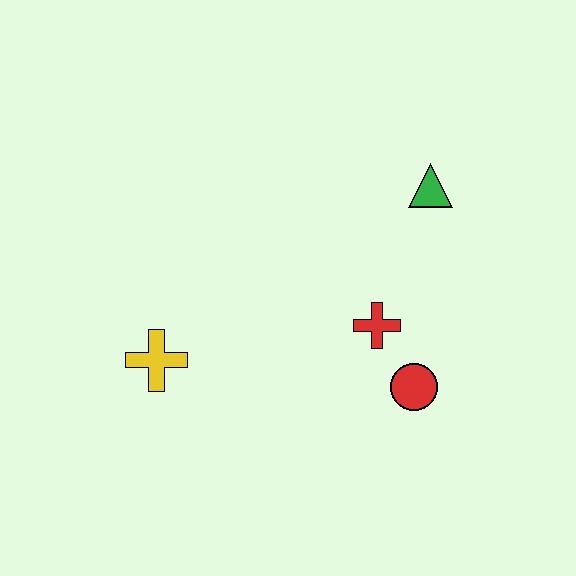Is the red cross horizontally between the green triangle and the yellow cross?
Yes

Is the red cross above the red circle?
Yes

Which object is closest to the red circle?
The red cross is closest to the red circle.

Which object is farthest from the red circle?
The yellow cross is farthest from the red circle.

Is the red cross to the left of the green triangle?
Yes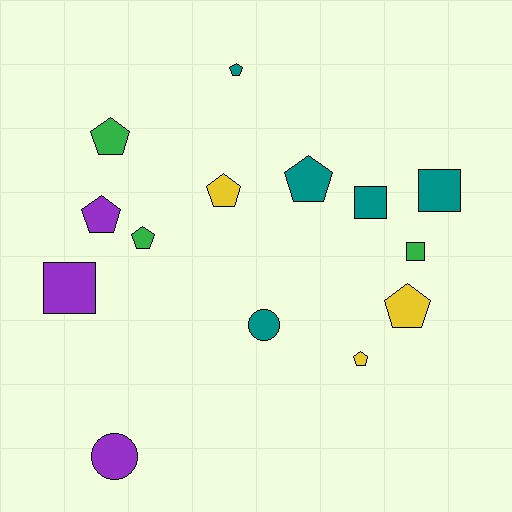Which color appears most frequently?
Teal, with 5 objects.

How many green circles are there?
There are no green circles.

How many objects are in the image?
There are 14 objects.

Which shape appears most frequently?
Pentagon, with 8 objects.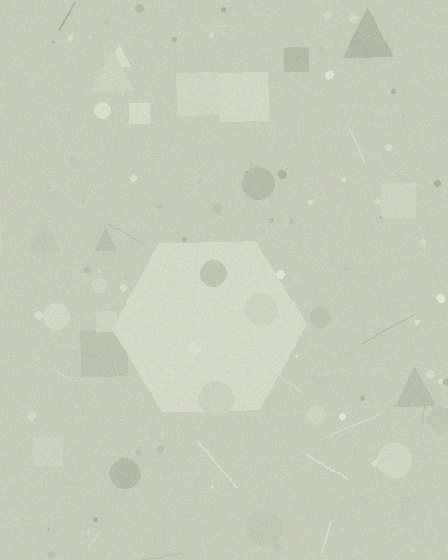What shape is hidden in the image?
A hexagon is hidden in the image.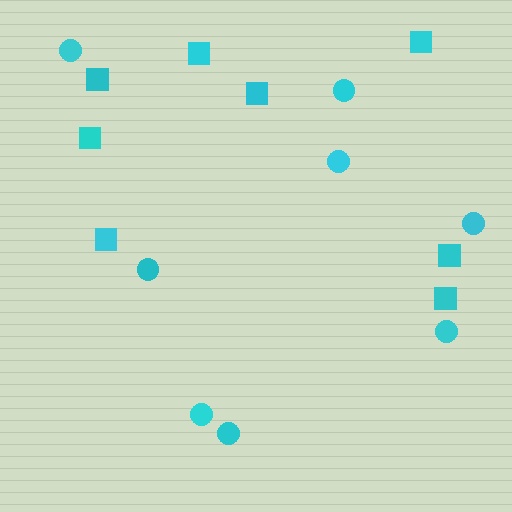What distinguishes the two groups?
There are 2 groups: one group of squares (8) and one group of circles (8).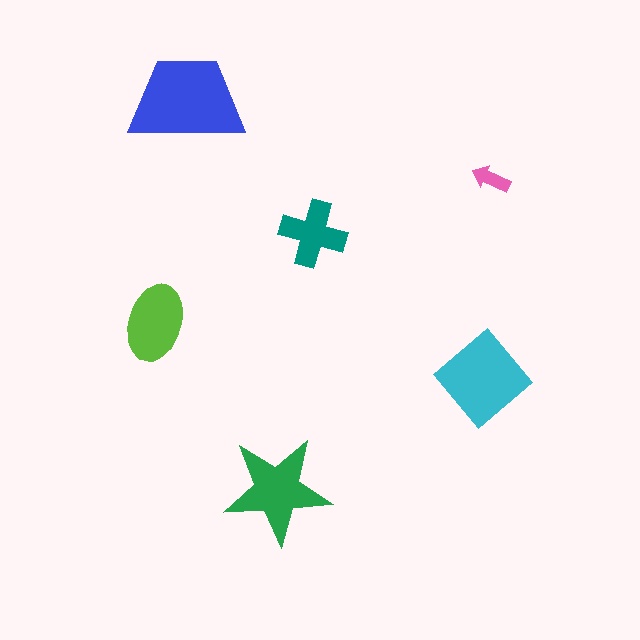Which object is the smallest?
The pink arrow.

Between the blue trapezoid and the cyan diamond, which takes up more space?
The blue trapezoid.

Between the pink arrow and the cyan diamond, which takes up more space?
The cyan diamond.